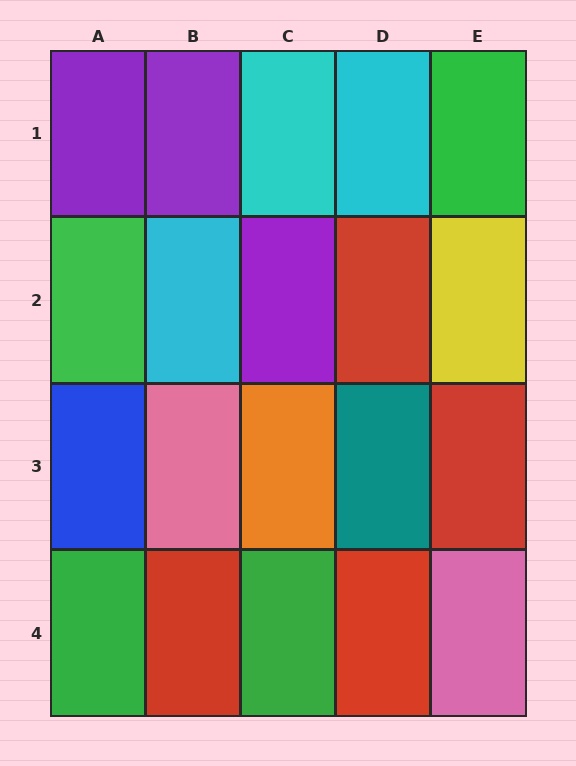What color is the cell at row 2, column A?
Green.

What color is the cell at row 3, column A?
Blue.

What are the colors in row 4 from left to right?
Green, red, green, red, pink.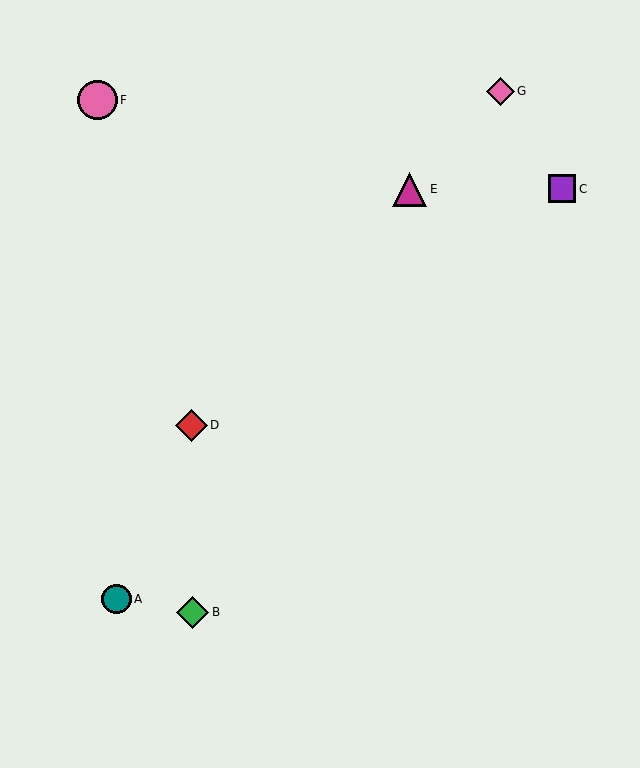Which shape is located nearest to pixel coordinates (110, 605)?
The teal circle (labeled A) at (116, 599) is nearest to that location.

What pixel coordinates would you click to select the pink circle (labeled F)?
Click at (97, 100) to select the pink circle F.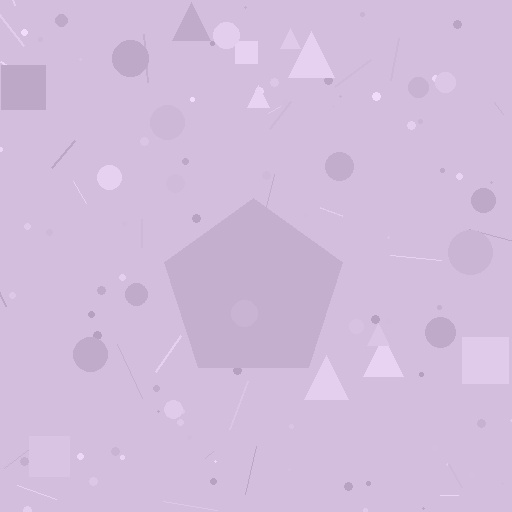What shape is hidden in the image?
A pentagon is hidden in the image.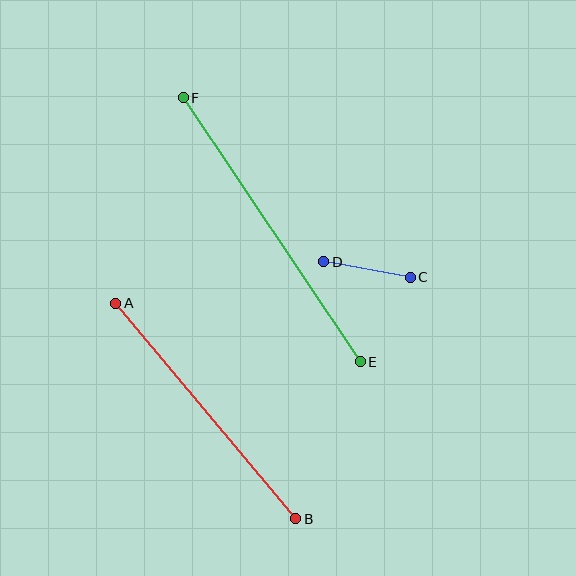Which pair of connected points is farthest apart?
Points E and F are farthest apart.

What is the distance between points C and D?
The distance is approximately 88 pixels.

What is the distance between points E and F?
The distance is approximately 318 pixels.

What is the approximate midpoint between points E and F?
The midpoint is at approximately (272, 230) pixels.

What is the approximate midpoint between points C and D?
The midpoint is at approximately (367, 270) pixels.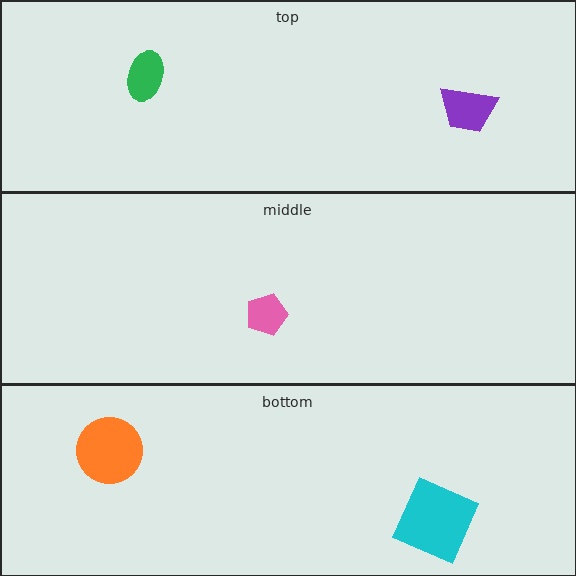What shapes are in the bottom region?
The cyan square, the orange circle.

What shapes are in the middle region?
The pink pentagon.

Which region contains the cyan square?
The bottom region.